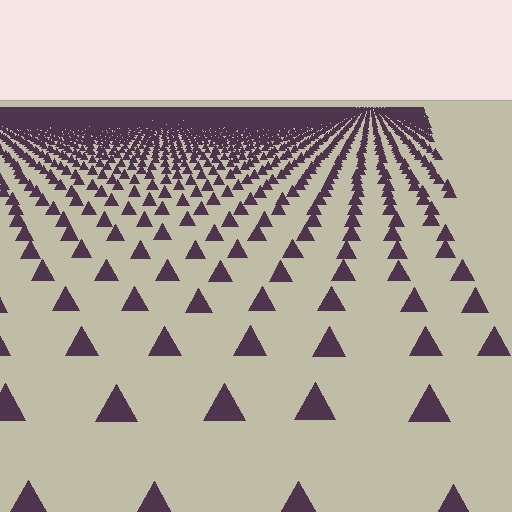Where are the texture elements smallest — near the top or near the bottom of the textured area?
Near the top.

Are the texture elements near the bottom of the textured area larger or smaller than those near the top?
Larger. Near the bottom, elements are closer to the viewer and appear at a bigger on-screen size.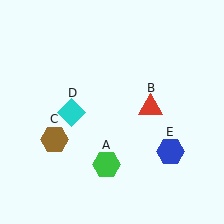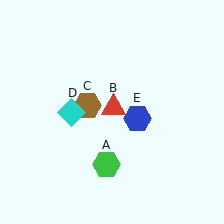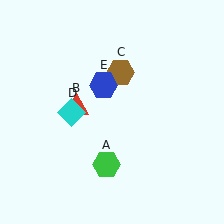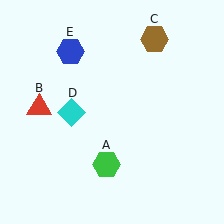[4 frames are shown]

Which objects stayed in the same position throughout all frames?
Green hexagon (object A) and cyan diamond (object D) remained stationary.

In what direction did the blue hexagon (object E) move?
The blue hexagon (object E) moved up and to the left.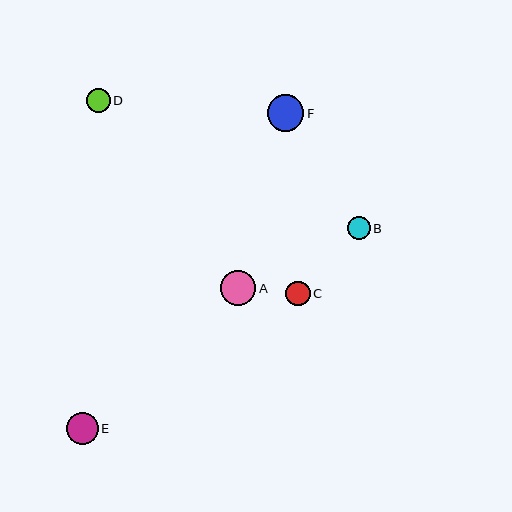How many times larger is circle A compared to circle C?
Circle A is approximately 1.4 times the size of circle C.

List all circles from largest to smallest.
From largest to smallest: F, A, E, C, D, B.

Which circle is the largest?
Circle F is the largest with a size of approximately 37 pixels.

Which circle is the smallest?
Circle B is the smallest with a size of approximately 22 pixels.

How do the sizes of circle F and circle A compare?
Circle F and circle A are approximately the same size.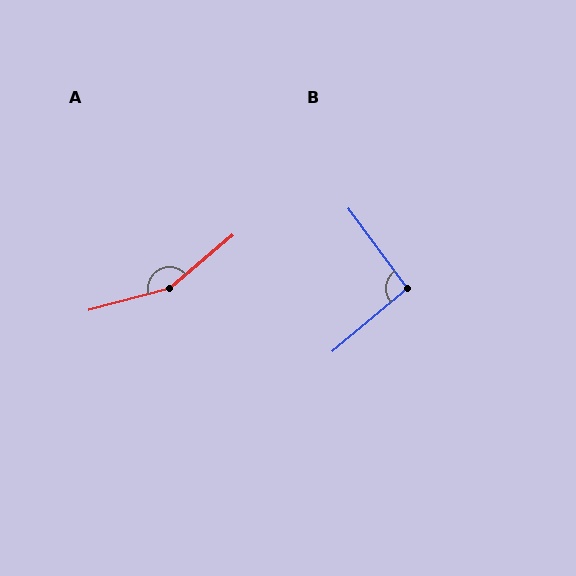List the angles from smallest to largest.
B (94°), A (155°).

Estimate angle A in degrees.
Approximately 155 degrees.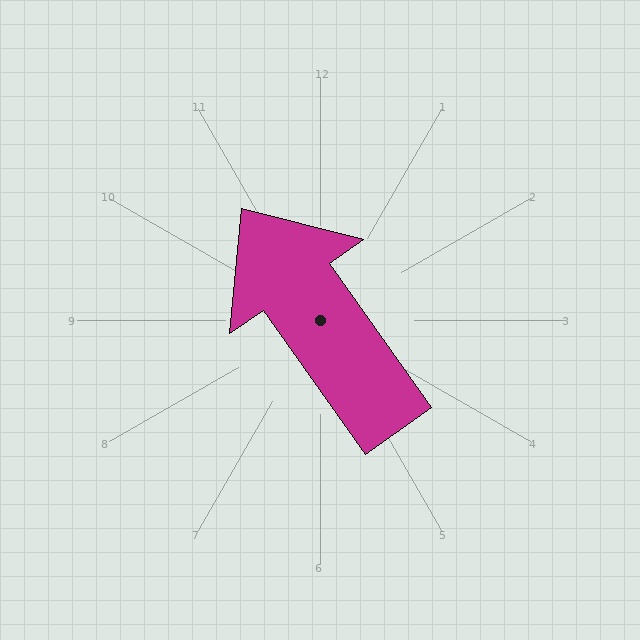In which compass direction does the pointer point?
Northwest.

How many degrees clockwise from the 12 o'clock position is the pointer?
Approximately 325 degrees.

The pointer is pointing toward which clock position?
Roughly 11 o'clock.